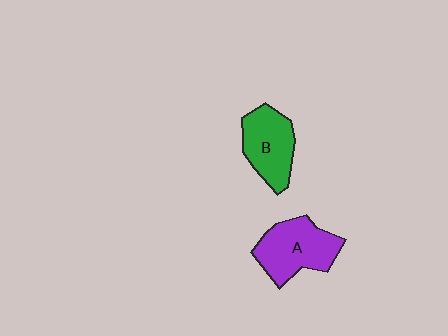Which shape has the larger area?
Shape A (purple).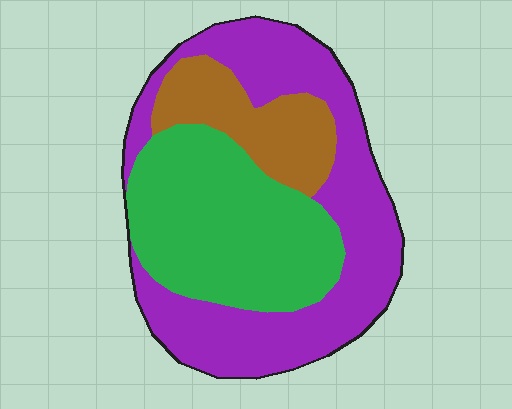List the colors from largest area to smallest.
From largest to smallest: purple, green, brown.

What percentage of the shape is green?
Green takes up about three eighths (3/8) of the shape.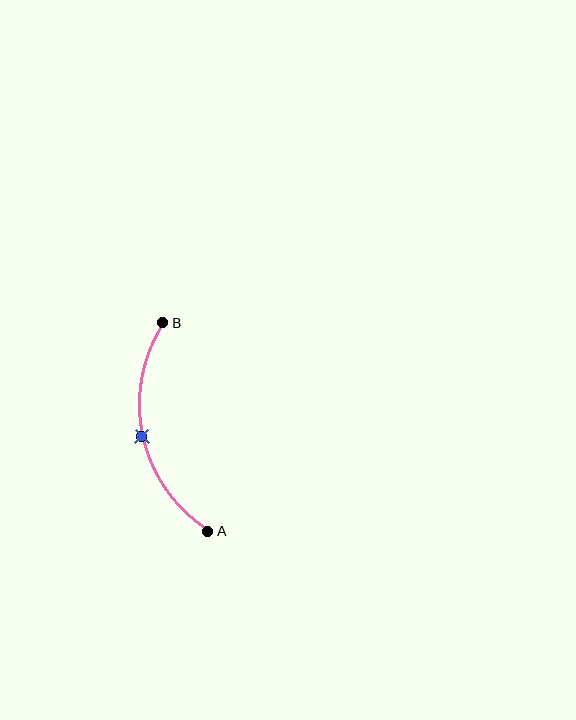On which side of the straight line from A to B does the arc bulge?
The arc bulges to the left of the straight line connecting A and B.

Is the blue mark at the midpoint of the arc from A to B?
Yes. The blue mark lies on the arc at equal arc-length from both A and B — it is the arc midpoint.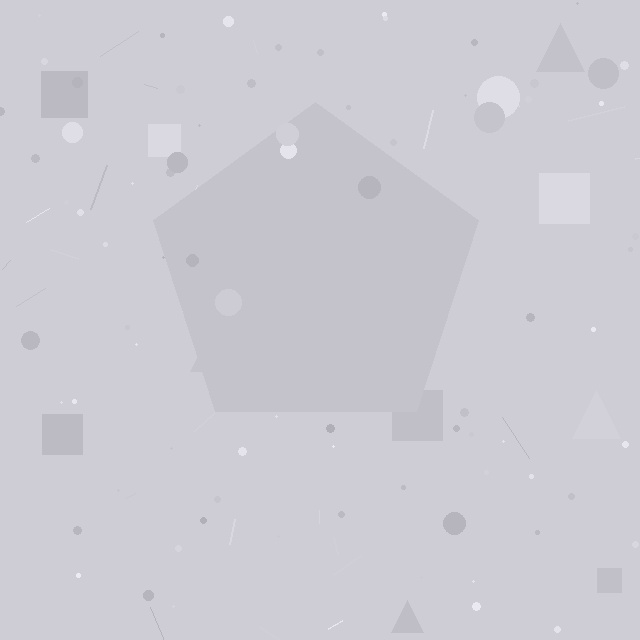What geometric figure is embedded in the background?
A pentagon is embedded in the background.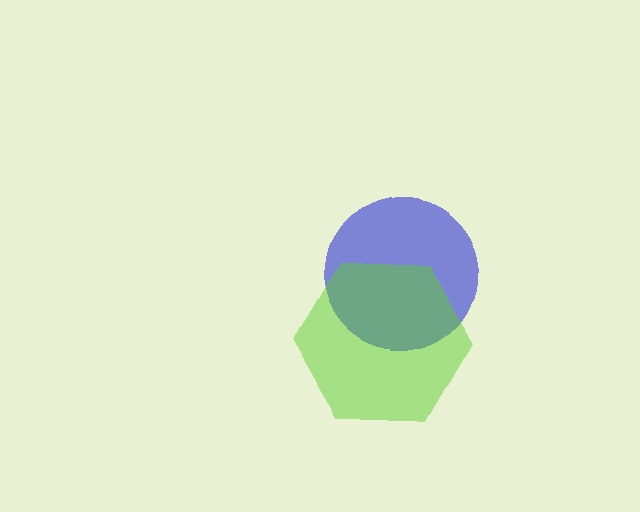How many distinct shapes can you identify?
There are 2 distinct shapes: a blue circle, a lime hexagon.